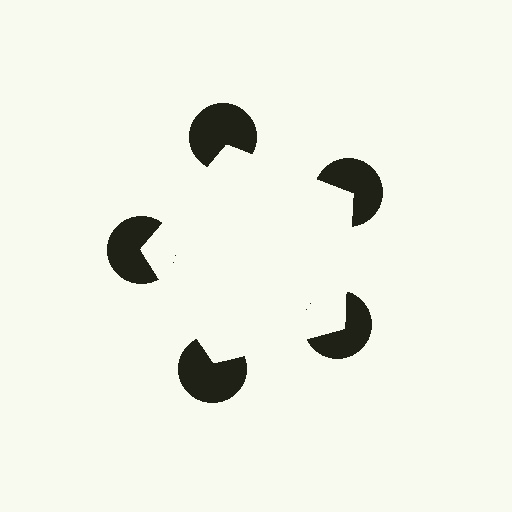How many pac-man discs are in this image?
There are 5 — one at each vertex of the illusory pentagon.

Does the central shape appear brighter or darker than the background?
It typically appears slightly brighter than the background, even though no actual brightness change is drawn.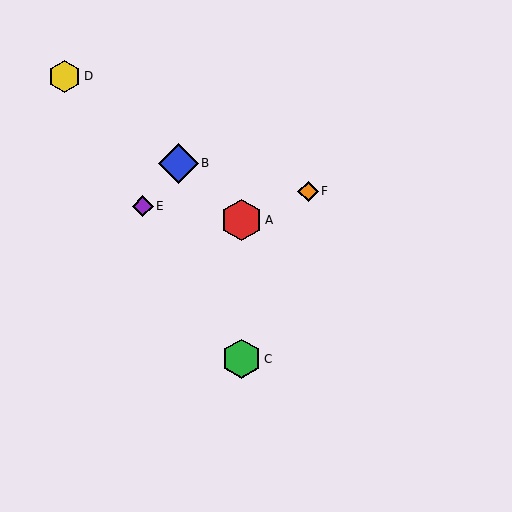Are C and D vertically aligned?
No, C is at x≈241 and D is at x≈65.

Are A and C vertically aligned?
Yes, both are at x≈241.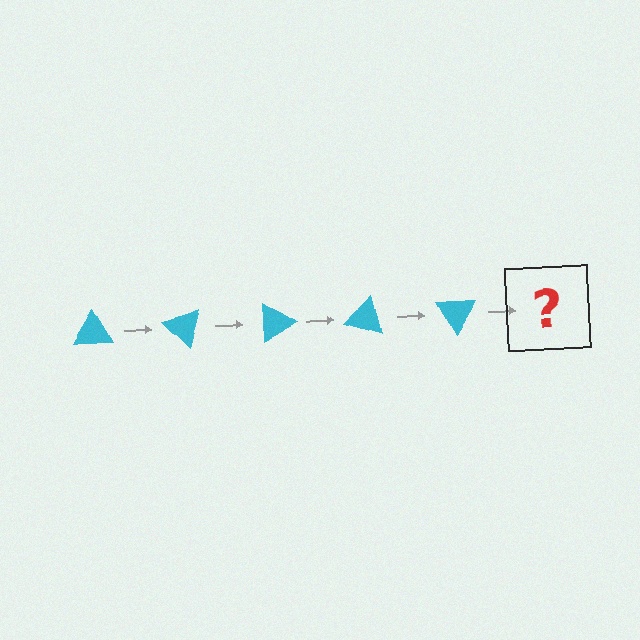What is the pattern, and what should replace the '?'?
The pattern is that the triangle rotates 45 degrees each step. The '?' should be a cyan triangle rotated 225 degrees.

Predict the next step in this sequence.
The next step is a cyan triangle rotated 225 degrees.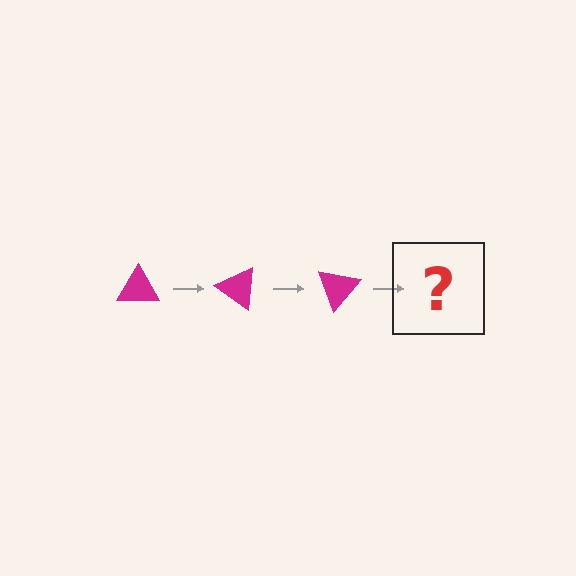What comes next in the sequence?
The next element should be a magenta triangle rotated 105 degrees.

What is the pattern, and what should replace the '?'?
The pattern is that the triangle rotates 35 degrees each step. The '?' should be a magenta triangle rotated 105 degrees.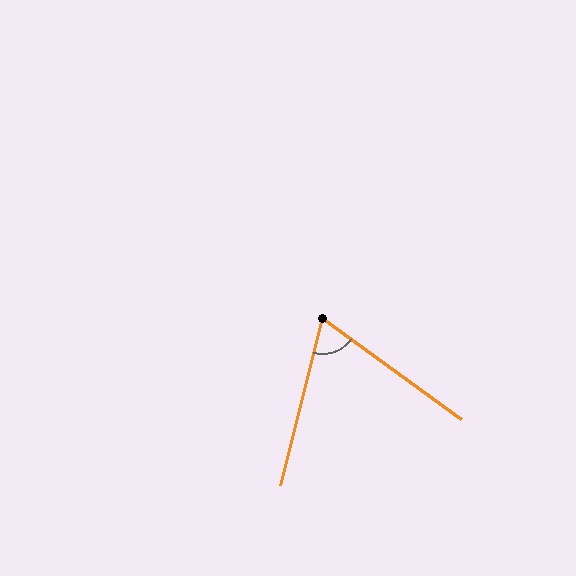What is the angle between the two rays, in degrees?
Approximately 68 degrees.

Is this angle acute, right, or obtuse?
It is acute.